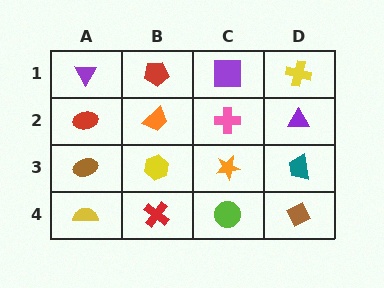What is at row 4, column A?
A yellow semicircle.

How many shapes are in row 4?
4 shapes.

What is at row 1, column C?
A purple square.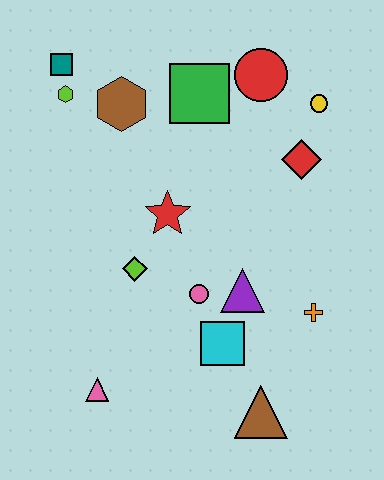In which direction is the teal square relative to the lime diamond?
The teal square is above the lime diamond.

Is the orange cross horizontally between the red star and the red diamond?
No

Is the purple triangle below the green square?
Yes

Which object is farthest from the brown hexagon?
The brown triangle is farthest from the brown hexagon.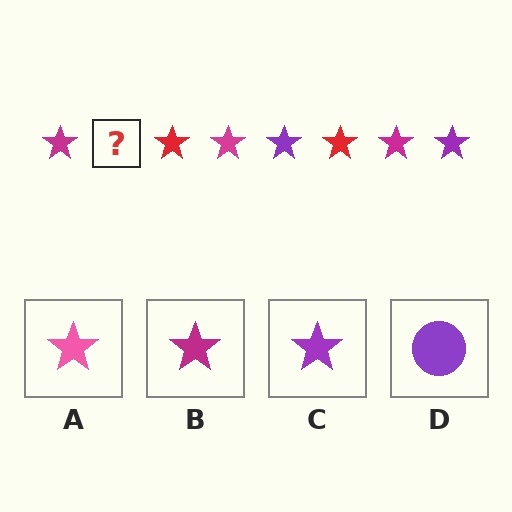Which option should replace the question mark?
Option C.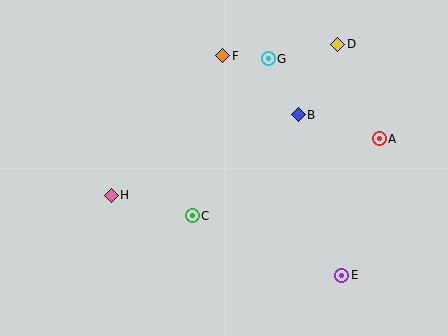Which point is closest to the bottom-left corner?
Point H is closest to the bottom-left corner.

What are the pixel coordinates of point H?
Point H is at (111, 195).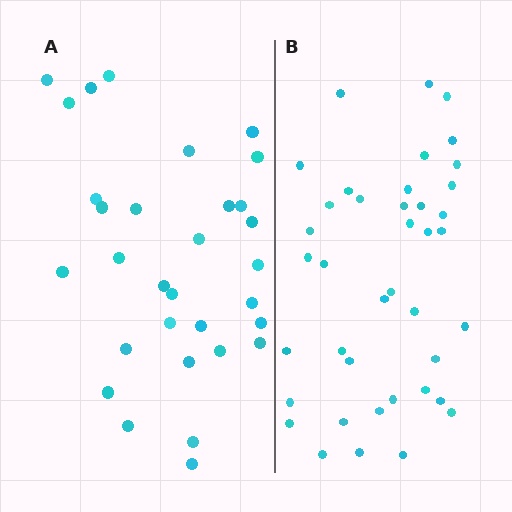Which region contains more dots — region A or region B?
Region B (the right region) has more dots.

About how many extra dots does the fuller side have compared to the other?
Region B has roughly 8 or so more dots than region A.